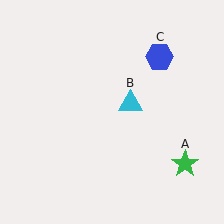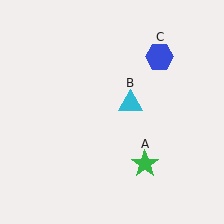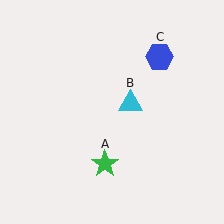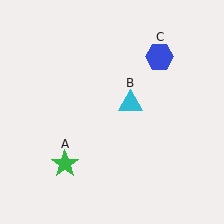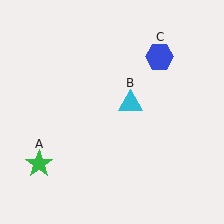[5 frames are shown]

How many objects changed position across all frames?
1 object changed position: green star (object A).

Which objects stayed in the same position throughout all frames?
Cyan triangle (object B) and blue hexagon (object C) remained stationary.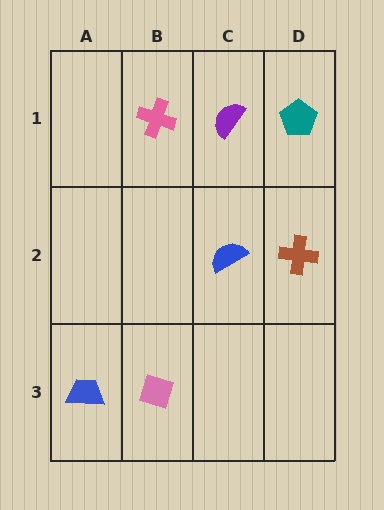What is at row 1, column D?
A teal pentagon.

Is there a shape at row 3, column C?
No, that cell is empty.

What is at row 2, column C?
A blue semicircle.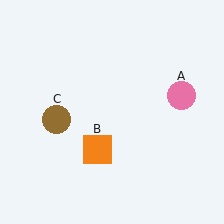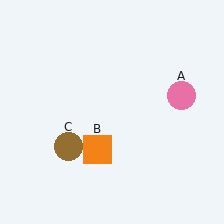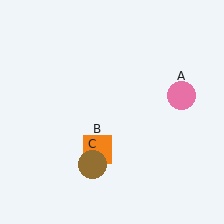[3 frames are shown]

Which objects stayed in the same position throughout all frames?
Pink circle (object A) and orange square (object B) remained stationary.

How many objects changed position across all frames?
1 object changed position: brown circle (object C).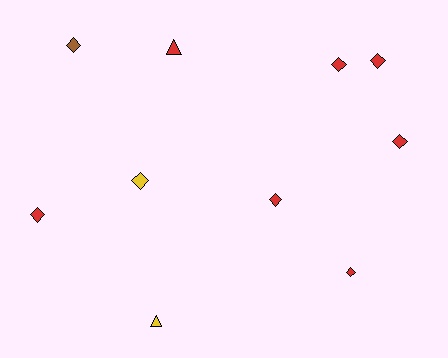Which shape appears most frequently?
Diamond, with 8 objects.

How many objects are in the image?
There are 10 objects.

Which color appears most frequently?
Red, with 7 objects.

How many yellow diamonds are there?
There is 1 yellow diamond.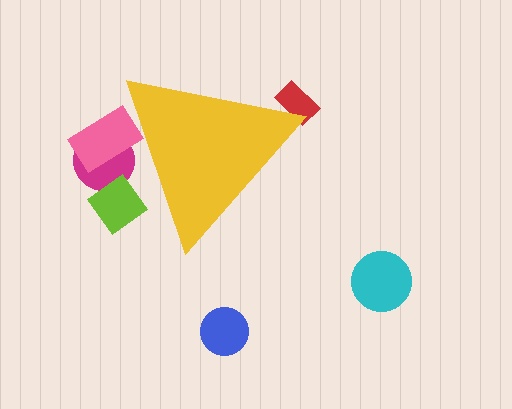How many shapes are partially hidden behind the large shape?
4 shapes are partially hidden.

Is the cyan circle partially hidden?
No, the cyan circle is fully visible.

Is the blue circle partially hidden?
No, the blue circle is fully visible.